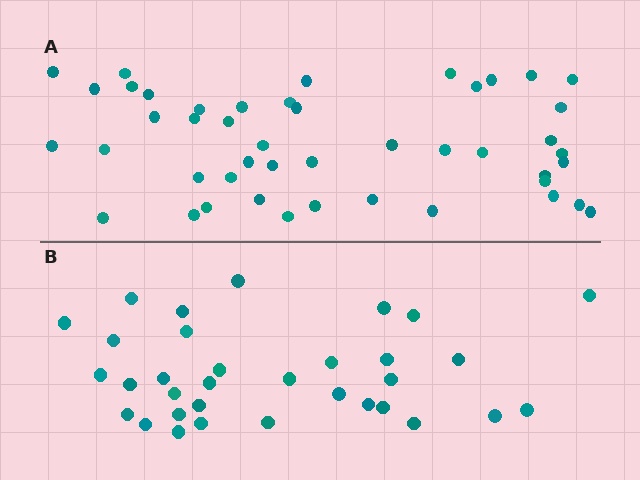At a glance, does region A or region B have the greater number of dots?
Region A (the top region) has more dots.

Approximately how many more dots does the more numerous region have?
Region A has approximately 15 more dots than region B.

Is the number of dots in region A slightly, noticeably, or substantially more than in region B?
Region A has noticeably more, but not dramatically so. The ratio is roughly 1.4 to 1.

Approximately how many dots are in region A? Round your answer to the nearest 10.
About 50 dots. (The exact count is 46, which rounds to 50.)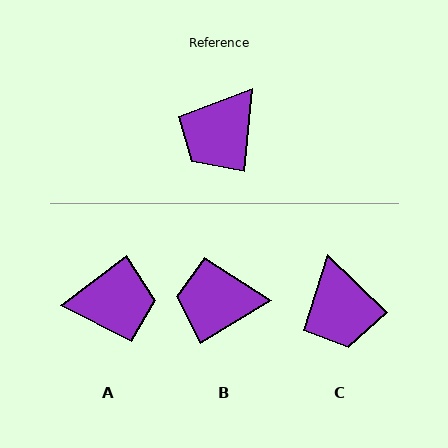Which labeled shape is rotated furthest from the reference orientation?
A, about 133 degrees away.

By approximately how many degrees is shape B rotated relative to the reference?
Approximately 53 degrees clockwise.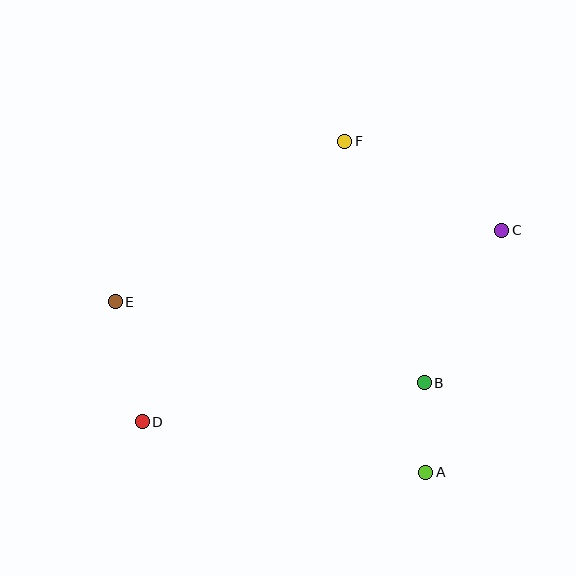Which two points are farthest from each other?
Points C and D are farthest from each other.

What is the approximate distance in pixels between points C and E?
The distance between C and E is approximately 393 pixels.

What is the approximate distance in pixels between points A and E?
The distance between A and E is approximately 354 pixels.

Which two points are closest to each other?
Points A and B are closest to each other.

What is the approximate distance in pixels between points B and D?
The distance between B and D is approximately 285 pixels.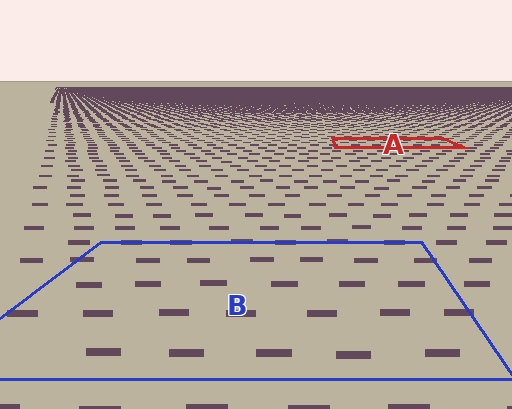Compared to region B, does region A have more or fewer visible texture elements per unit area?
Region A has more texture elements per unit area — they are packed more densely because it is farther away.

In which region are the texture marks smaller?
The texture marks are smaller in region A, because it is farther away.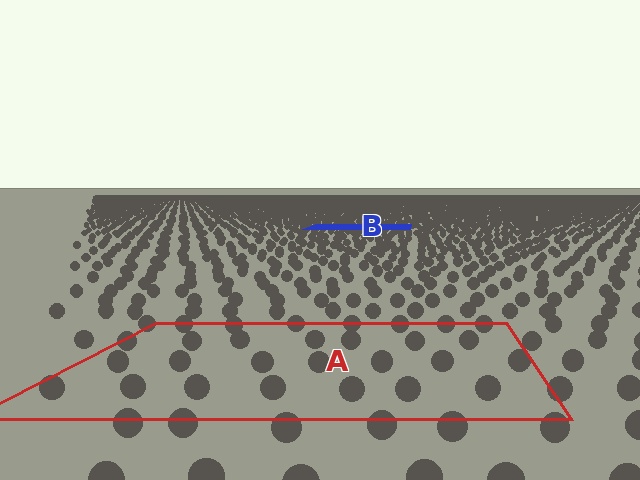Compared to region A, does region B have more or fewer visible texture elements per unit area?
Region B has more texture elements per unit area — they are packed more densely because it is farther away.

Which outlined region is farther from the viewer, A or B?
Region B is farther from the viewer — the texture elements inside it appear smaller and more densely packed.